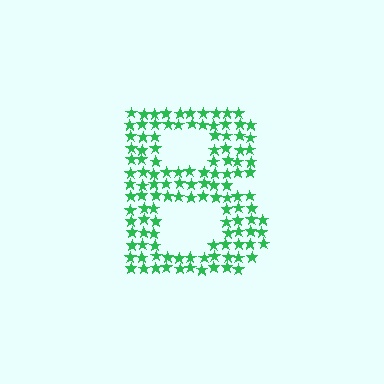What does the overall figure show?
The overall figure shows the letter B.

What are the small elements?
The small elements are stars.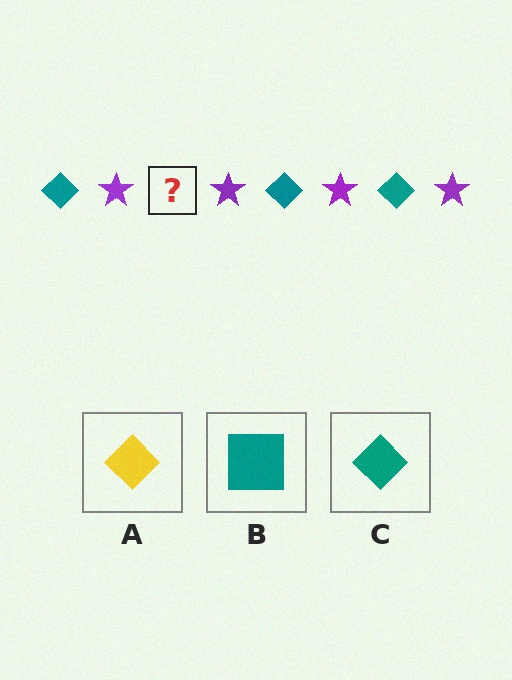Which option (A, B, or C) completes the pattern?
C.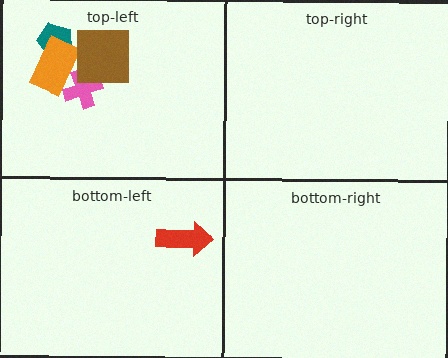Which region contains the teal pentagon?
The top-left region.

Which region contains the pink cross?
The top-left region.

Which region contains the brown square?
The top-left region.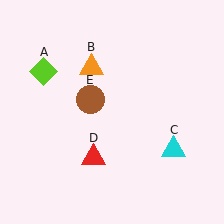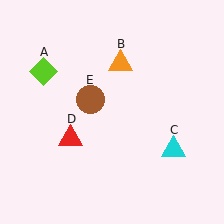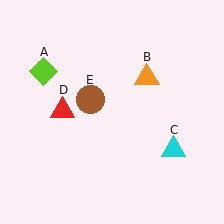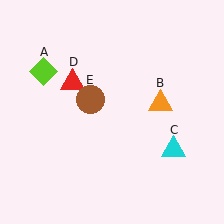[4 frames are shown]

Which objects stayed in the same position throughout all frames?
Lime diamond (object A) and cyan triangle (object C) and brown circle (object E) remained stationary.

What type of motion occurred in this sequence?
The orange triangle (object B), red triangle (object D) rotated clockwise around the center of the scene.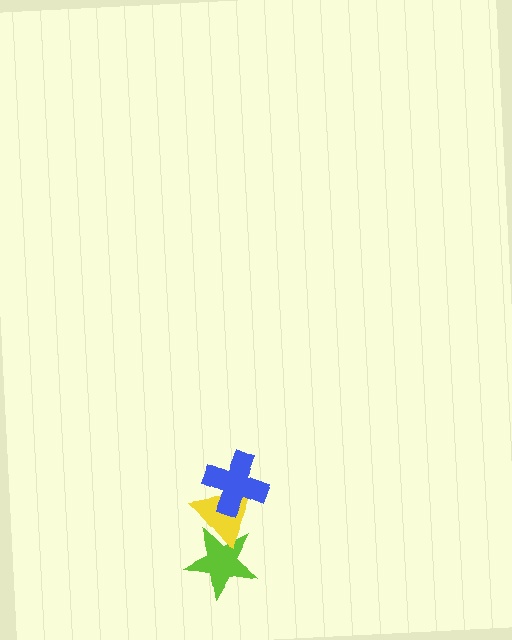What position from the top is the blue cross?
The blue cross is 1st from the top.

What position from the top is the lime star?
The lime star is 3rd from the top.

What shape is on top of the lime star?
The yellow triangle is on top of the lime star.